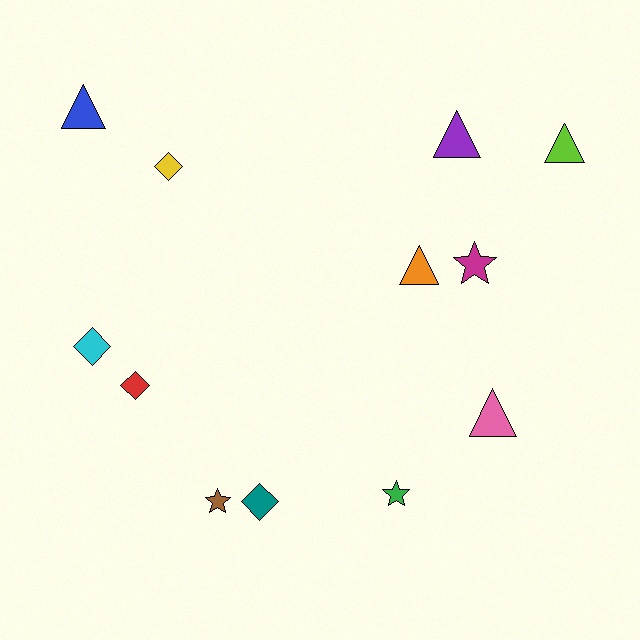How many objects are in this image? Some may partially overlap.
There are 12 objects.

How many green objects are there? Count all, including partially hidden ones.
There is 1 green object.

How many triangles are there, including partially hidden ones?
There are 5 triangles.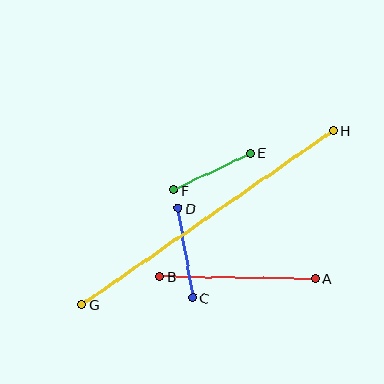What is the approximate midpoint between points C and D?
The midpoint is at approximately (185, 253) pixels.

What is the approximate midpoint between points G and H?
The midpoint is at approximately (208, 218) pixels.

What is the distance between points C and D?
The distance is approximately 91 pixels.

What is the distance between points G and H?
The distance is approximately 306 pixels.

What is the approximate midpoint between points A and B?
The midpoint is at approximately (238, 278) pixels.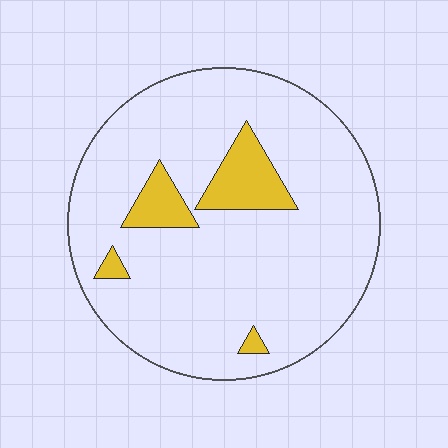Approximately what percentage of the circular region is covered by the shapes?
Approximately 10%.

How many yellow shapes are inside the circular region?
4.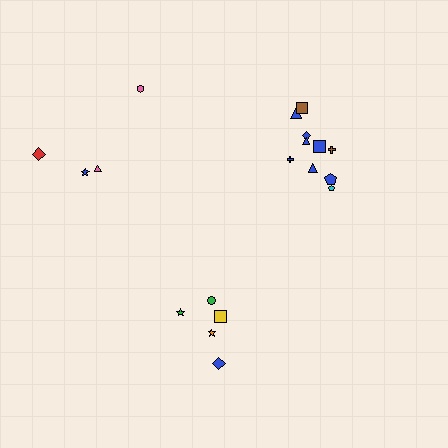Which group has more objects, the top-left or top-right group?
The top-right group.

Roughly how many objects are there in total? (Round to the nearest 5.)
Roughly 20 objects in total.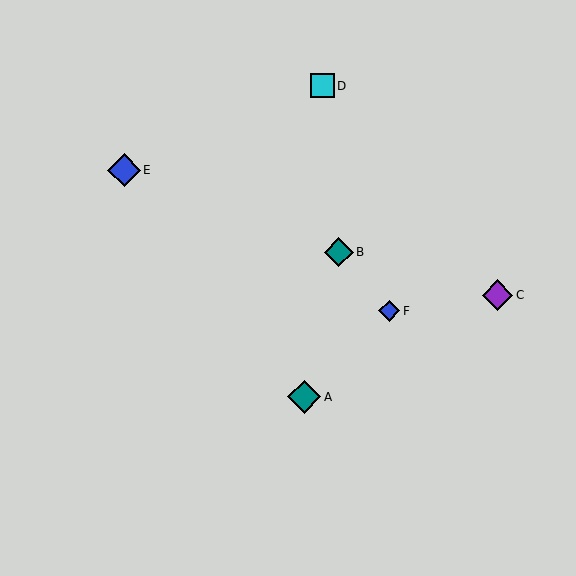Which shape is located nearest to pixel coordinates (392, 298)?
The blue diamond (labeled F) at (389, 311) is nearest to that location.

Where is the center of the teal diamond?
The center of the teal diamond is at (304, 397).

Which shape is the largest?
The teal diamond (labeled A) is the largest.